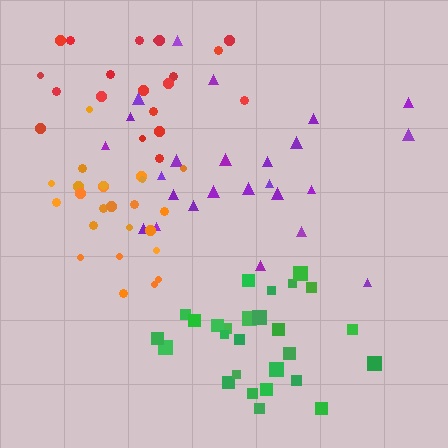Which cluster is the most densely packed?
Orange.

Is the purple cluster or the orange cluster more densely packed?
Orange.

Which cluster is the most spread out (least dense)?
Purple.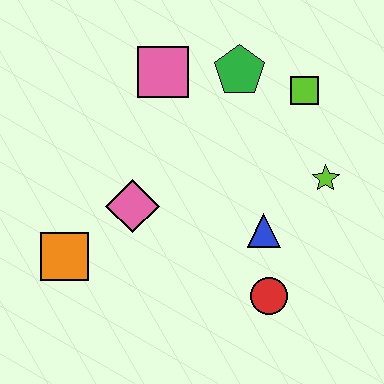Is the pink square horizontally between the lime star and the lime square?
No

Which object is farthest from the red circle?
The pink square is farthest from the red circle.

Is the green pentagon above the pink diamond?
Yes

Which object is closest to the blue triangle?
The red circle is closest to the blue triangle.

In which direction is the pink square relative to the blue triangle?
The pink square is above the blue triangle.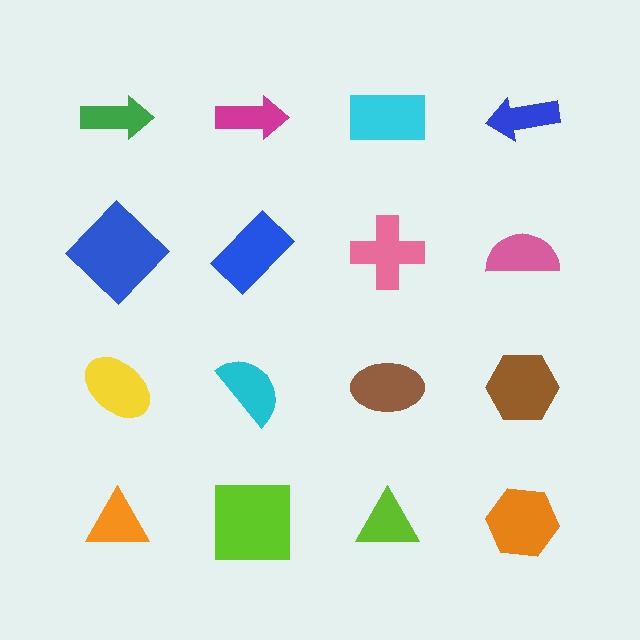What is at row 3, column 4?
A brown hexagon.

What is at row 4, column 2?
A lime square.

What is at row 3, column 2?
A cyan semicircle.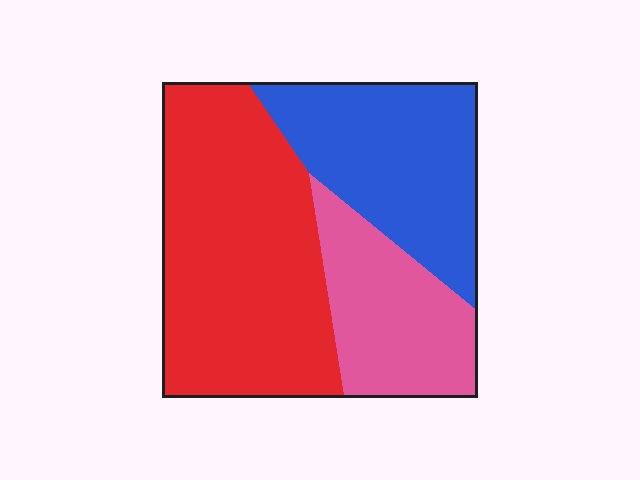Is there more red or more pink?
Red.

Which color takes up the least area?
Pink, at roughly 20%.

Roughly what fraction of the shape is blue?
Blue takes up about one third (1/3) of the shape.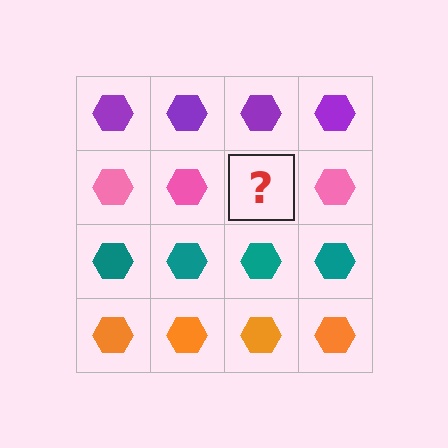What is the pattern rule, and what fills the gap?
The rule is that each row has a consistent color. The gap should be filled with a pink hexagon.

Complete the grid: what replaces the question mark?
The question mark should be replaced with a pink hexagon.